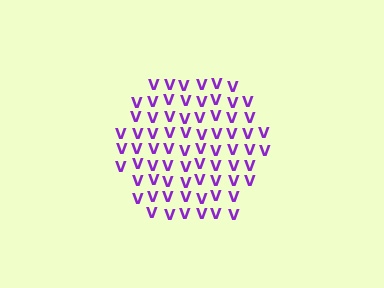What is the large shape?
The large shape is a hexagon.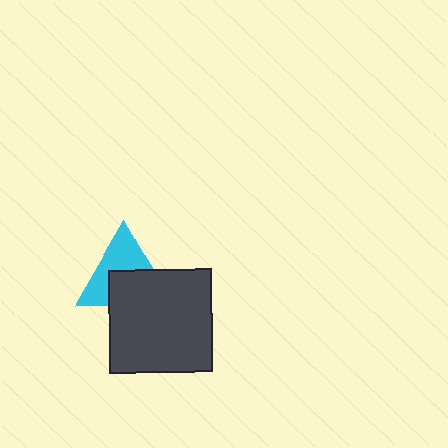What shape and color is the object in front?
The object in front is a dark gray rectangle.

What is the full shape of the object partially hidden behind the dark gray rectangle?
The partially hidden object is a cyan triangle.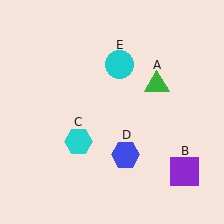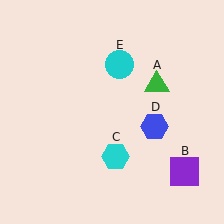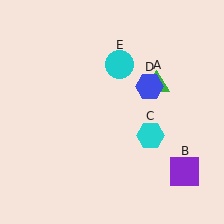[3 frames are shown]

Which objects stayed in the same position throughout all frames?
Green triangle (object A) and purple square (object B) and cyan circle (object E) remained stationary.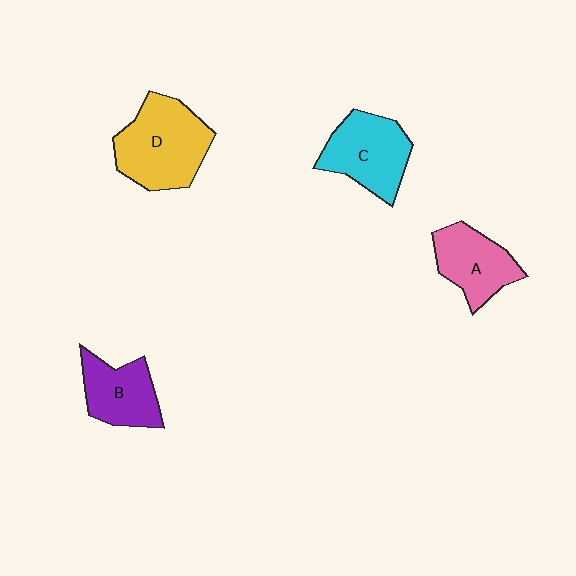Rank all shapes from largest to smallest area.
From largest to smallest: D (yellow), C (cyan), A (pink), B (purple).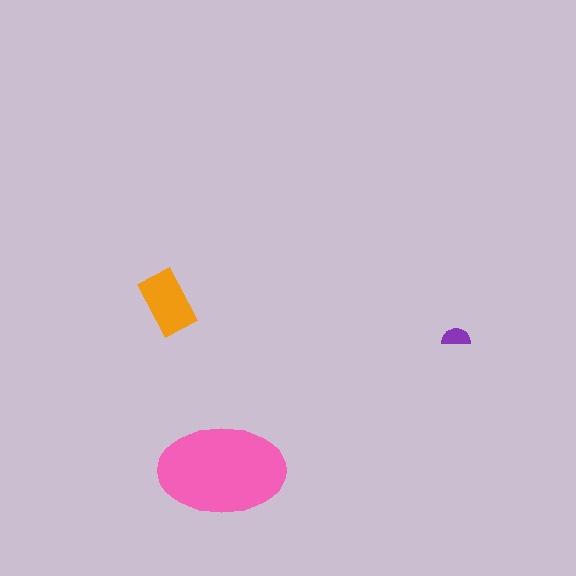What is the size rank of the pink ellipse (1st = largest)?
1st.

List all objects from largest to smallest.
The pink ellipse, the orange rectangle, the purple semicircle.